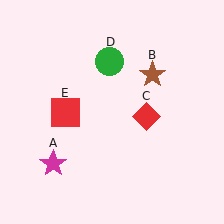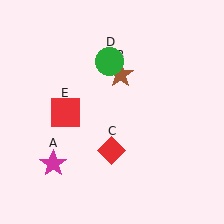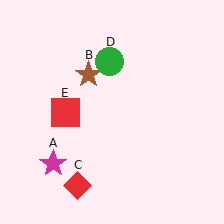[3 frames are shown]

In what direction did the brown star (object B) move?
The brown star (object B) moved left.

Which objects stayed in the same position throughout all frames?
Magenta star (object A) and green circle (object D) and red square (object E) remained stationary.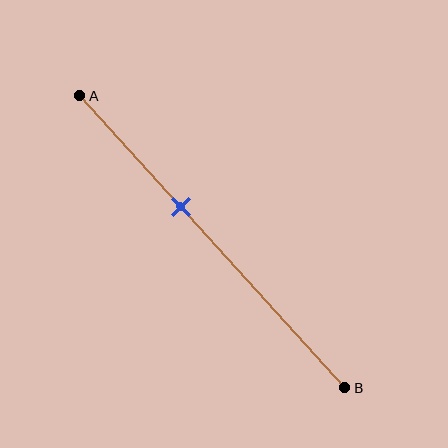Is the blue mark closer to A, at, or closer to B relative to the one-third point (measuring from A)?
The blue mark is closer to point B than the one-third point of segment AB.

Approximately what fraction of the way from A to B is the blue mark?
The blue mark is approximately 40% of the way from A to B.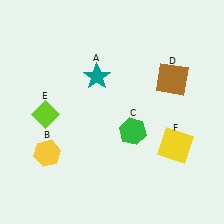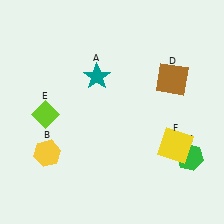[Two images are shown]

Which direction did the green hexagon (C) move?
The green hexagon (C) moved right.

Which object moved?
The green hexagon (C) moved right.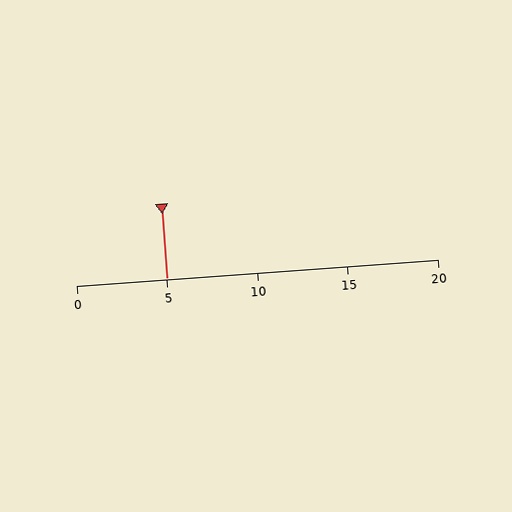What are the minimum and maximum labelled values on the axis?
The axis runs from 0 to 20.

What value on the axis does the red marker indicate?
The marker indicates approximately 5.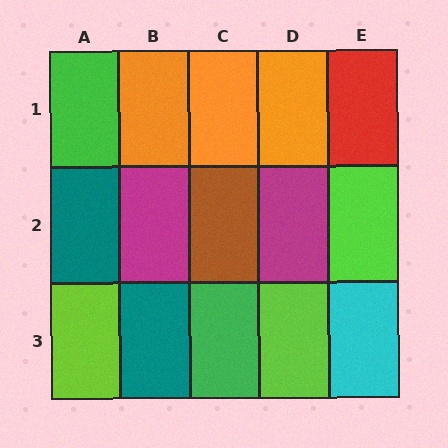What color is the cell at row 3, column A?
Lime.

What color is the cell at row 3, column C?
Green.